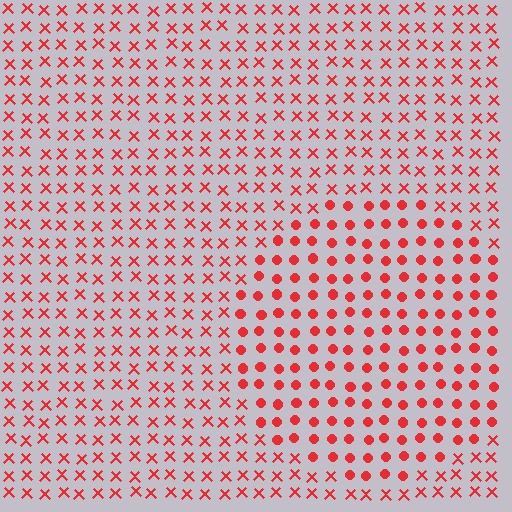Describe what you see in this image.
The image is filled with small red elements arranged in a uniform grid. A circle-shaped region contains circles, while the surrounding area contains X marks. The boundary is defined purely by the change in element shape.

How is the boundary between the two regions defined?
The boundary is defined by a change in element shape: circles inside vs. X marks outside. All elements share the same color and spacing.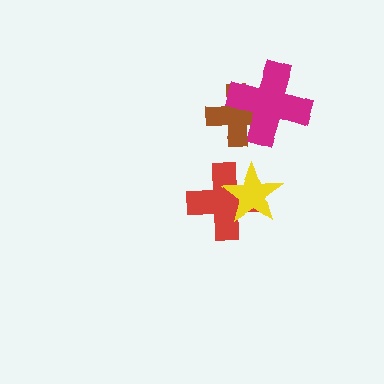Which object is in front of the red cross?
The yellow star is in front of the red cross.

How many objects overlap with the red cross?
1 object overlaps with the red cross.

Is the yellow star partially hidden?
No, no other shape covers it.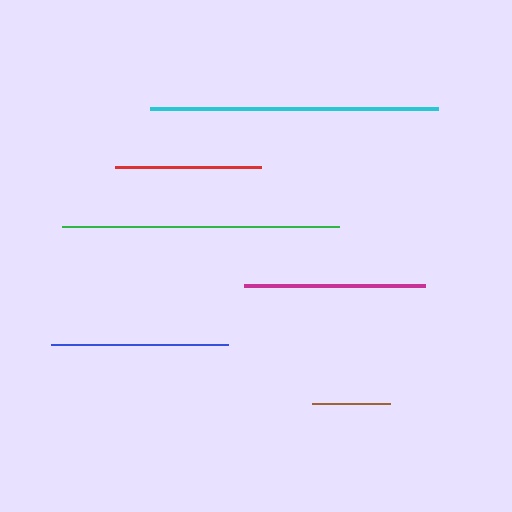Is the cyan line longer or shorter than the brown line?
The cyan line is longer than the brown line.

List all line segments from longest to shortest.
From longest to shortest: cyan, green, magenta, blue, red, brown.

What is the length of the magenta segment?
The magenta segment is approximately 181 pixels long.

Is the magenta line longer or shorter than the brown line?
The magenta line is longer than the brown line.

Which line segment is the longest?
The cyan line is the longest at approximately 288 pixels.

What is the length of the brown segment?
The brown segment is approximately 78 pixels long.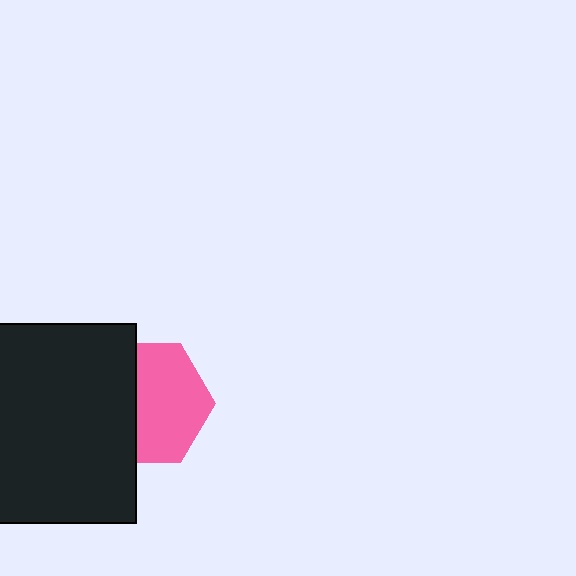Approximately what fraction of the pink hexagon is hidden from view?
Roughly 41% of the pink hexagon is hidden behind the black rectangle.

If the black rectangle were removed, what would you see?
You would see the complete pink hexagon.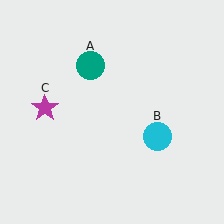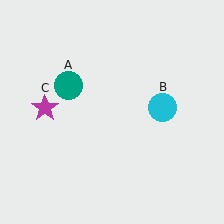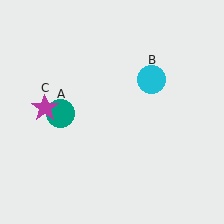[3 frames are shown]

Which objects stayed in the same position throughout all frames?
Magenta star (object C) remained stationary.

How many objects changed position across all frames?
2 objects changed position: teal circle (object A), cyan circle (object B).